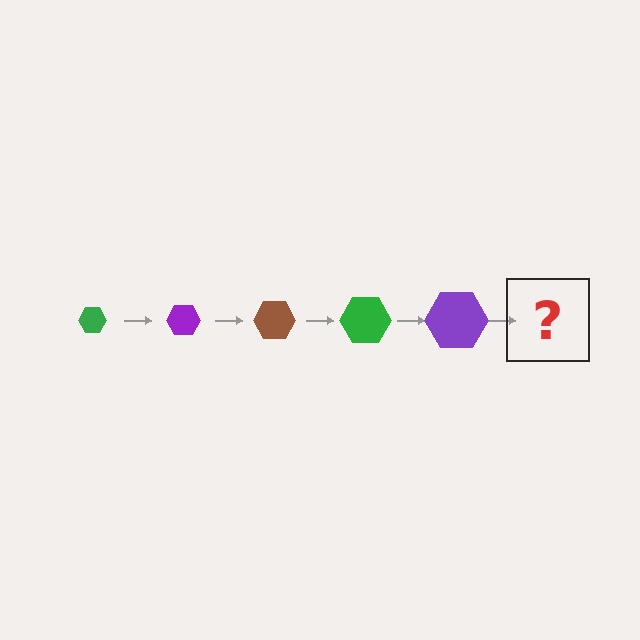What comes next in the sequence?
The next element should be a brown hexagon, larger than the previous one.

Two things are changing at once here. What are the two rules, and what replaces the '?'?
The two rules are that the hexagon grows larger each step and the color cycles through green, purple, and brown. The '?' should be a brown hexagon, larger than the previous one.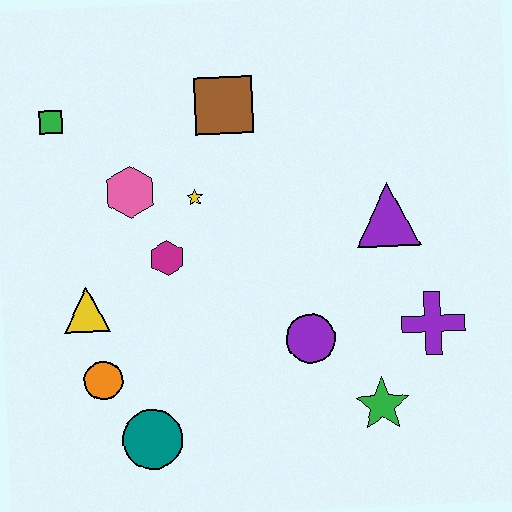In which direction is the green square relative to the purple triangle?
The green square is to the left of the purple triangle.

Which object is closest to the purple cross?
The green star is closest to the purple cross.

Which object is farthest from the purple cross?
The green square is farthest from the purple cross.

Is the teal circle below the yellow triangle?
Yes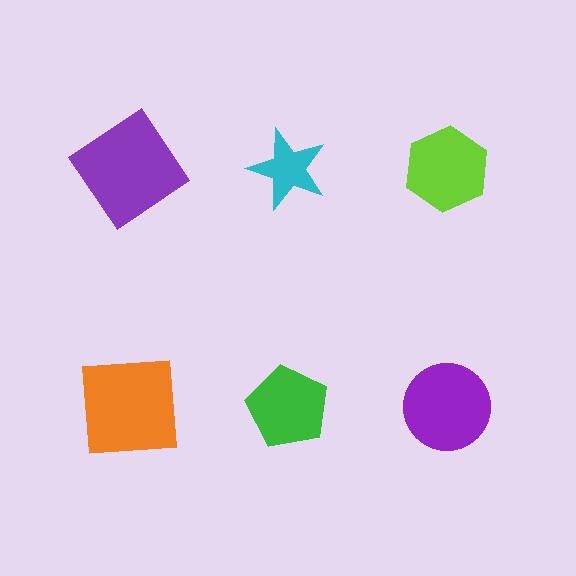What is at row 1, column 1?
A purple diamond.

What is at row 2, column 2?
A green pentagon.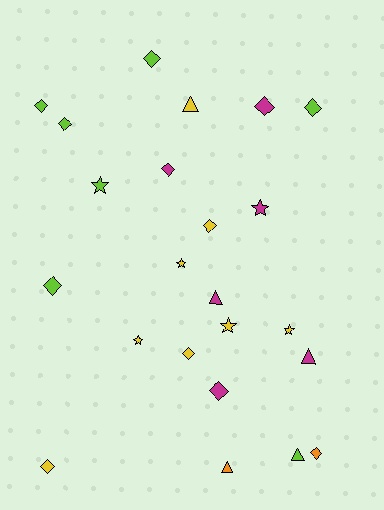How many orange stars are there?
There are no orange stars.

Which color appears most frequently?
Yellow, with 8 objects.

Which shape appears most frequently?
Diamond, with 12 objects.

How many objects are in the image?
There are 23 objects.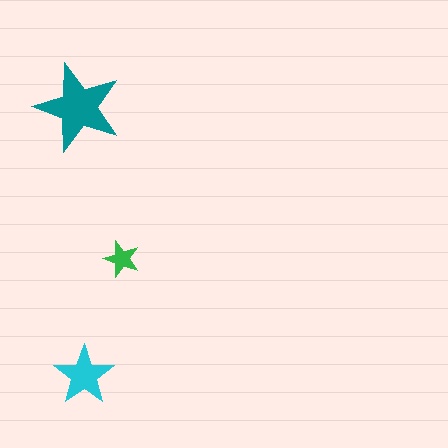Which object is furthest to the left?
The teal star is leftmost.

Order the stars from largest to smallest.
the teal one, the cyan one, the green one.